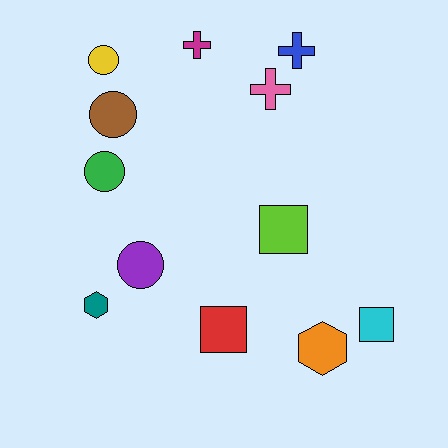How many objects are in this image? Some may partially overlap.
There are 12 objects.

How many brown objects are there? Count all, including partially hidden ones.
There is 1 brown object.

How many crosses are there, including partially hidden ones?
There are 3 crosses.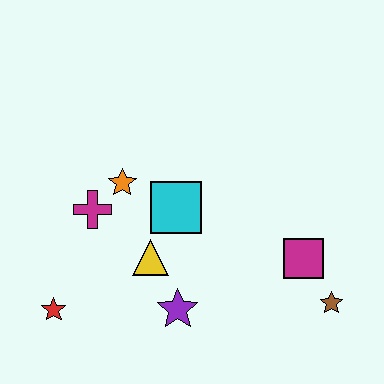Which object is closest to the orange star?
The magenta cross is closest to the orange star.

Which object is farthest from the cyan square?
The brown star is farthest from the cyan square.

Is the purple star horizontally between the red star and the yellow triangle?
No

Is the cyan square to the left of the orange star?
No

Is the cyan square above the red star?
Yes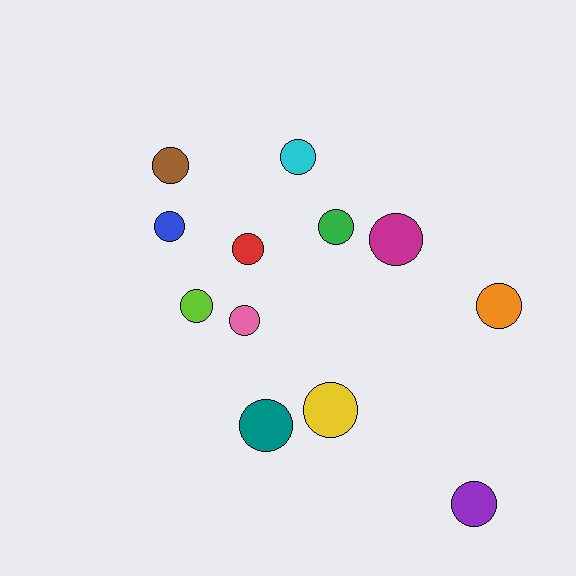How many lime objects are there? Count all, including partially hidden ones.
There is 1 lime object.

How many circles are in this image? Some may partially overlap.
There are 12 circles.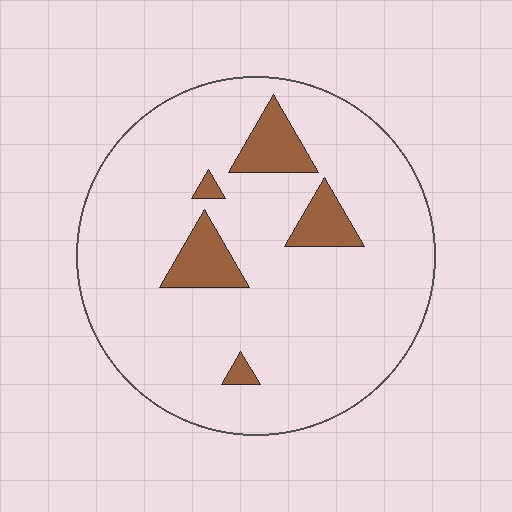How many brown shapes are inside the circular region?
5.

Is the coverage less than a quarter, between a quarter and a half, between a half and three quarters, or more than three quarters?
Less than a quarter.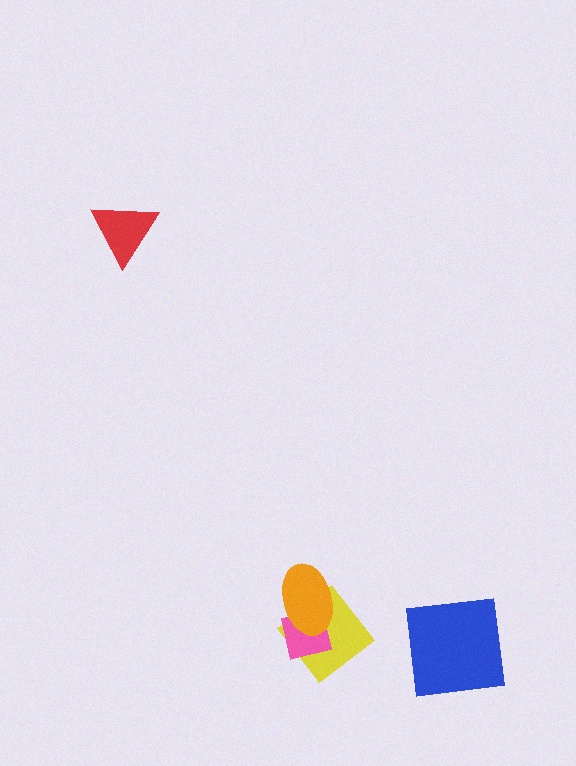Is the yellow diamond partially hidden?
Yes, it is partially covered by another shape.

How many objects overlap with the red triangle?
0 objects overlap with the red triangle.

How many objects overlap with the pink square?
2 objects overlap with the pink square.